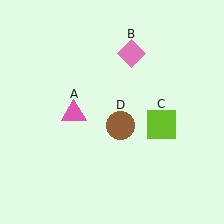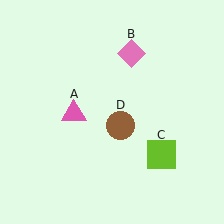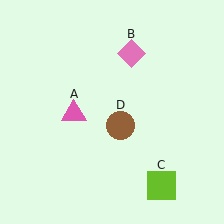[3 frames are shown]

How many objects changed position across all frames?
1 object changed position: lime square (object C).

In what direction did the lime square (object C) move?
The lime square (object C) moved down.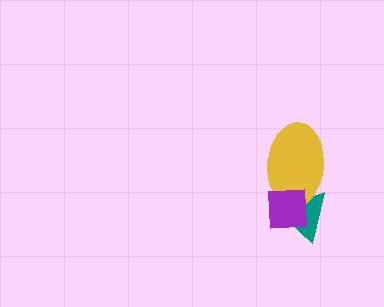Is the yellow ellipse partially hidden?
Yes, it is partially covered by another shape.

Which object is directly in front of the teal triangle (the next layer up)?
The yellow ellipse is directly in front of the teal triangle.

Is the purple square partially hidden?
No, no other shape covers it.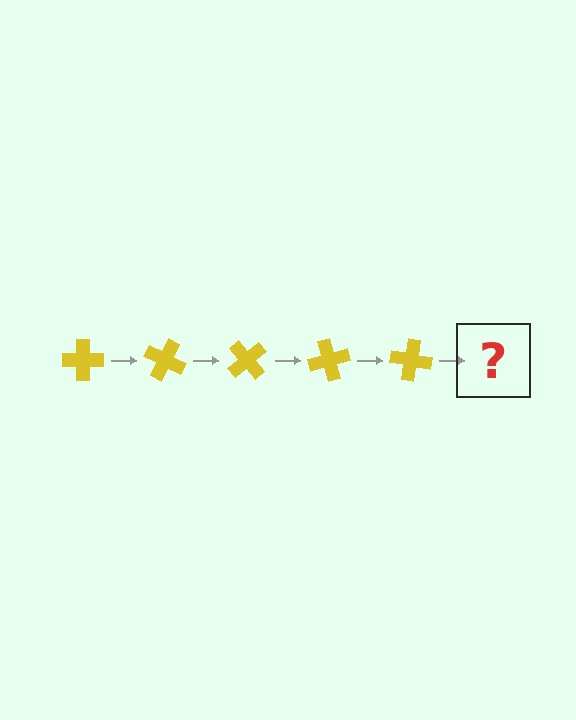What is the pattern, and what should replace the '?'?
The pattern is that the cross rotates 25 degrees each step. The '?' should be a yellow cross rotated 125 degrees.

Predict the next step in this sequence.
The next step is a yellow cross rotated 125 degrees.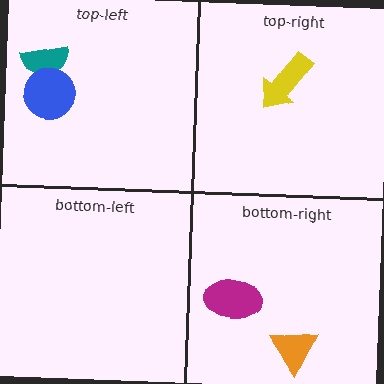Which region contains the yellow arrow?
The top-right region.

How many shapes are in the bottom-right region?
2.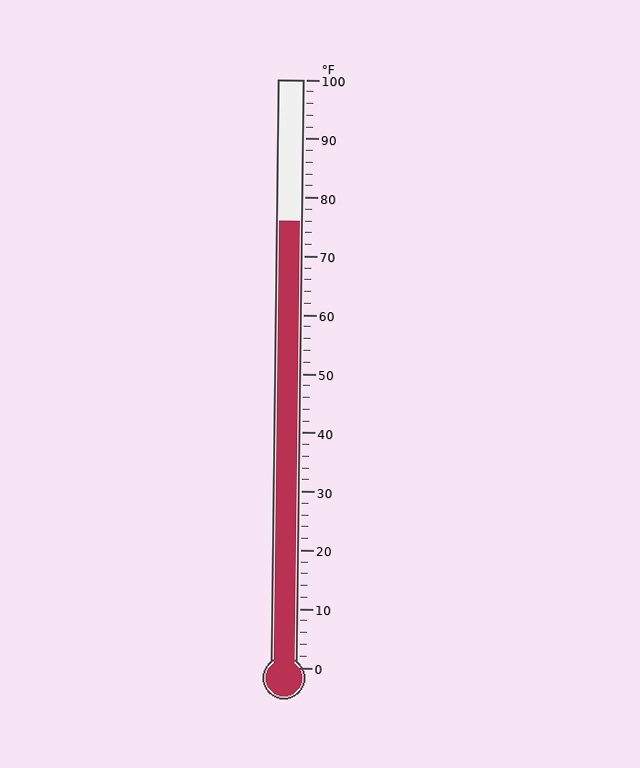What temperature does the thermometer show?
The thermometer shows approximately 76°F.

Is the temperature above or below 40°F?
The temperature is above 40°F.